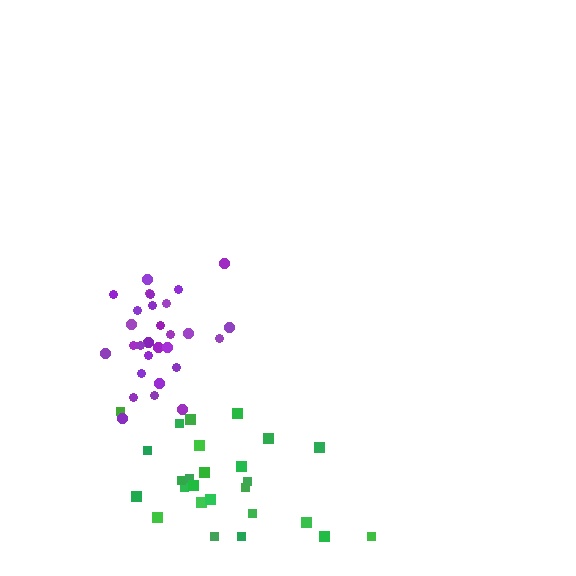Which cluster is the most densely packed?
Purple.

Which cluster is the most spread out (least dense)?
Green.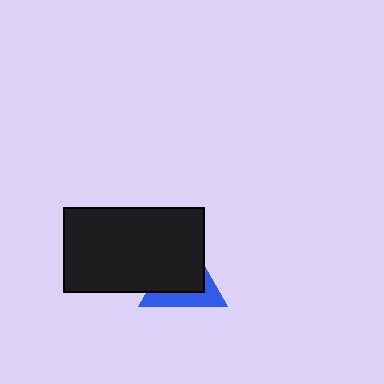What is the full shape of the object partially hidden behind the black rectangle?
The partially hidden object is a blue triangle.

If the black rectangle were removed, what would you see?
You would see the complete blue triangle.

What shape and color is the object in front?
The object in front is a black rectangle.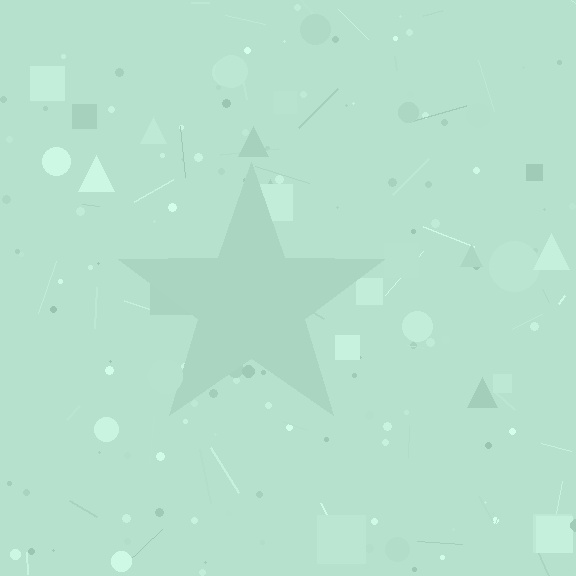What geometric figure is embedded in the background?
A star is embedded in the background.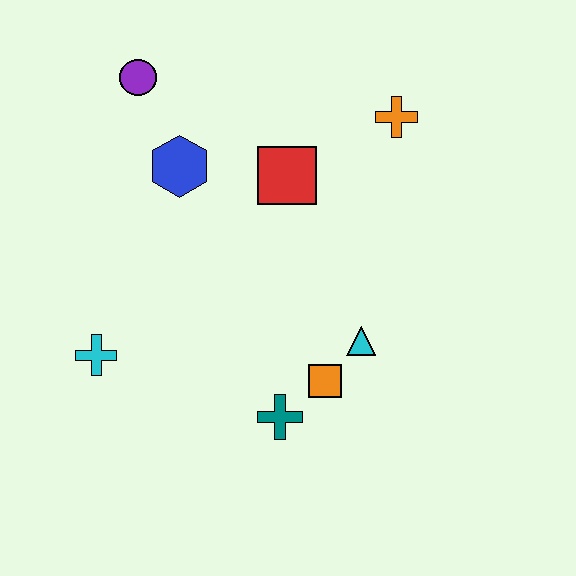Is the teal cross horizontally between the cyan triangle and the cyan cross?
Yes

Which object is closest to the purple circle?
The blue hexagon is closest to the purple circle.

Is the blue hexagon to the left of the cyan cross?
No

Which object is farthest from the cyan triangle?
The purple circle is farthest from the cyan triangle.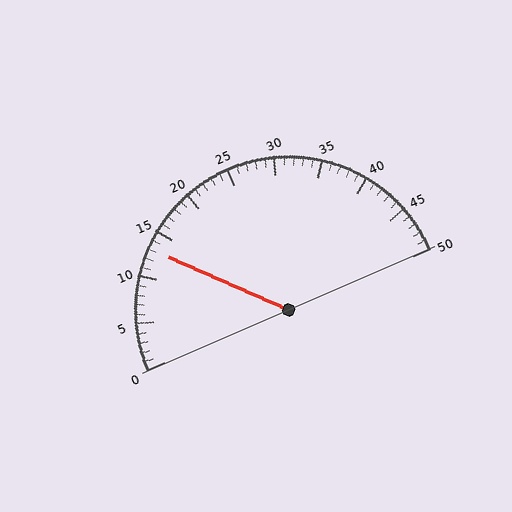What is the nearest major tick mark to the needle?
The nearest major tick mark is 15.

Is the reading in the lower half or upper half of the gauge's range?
The reading is in the lower half of the range (0 to 50).